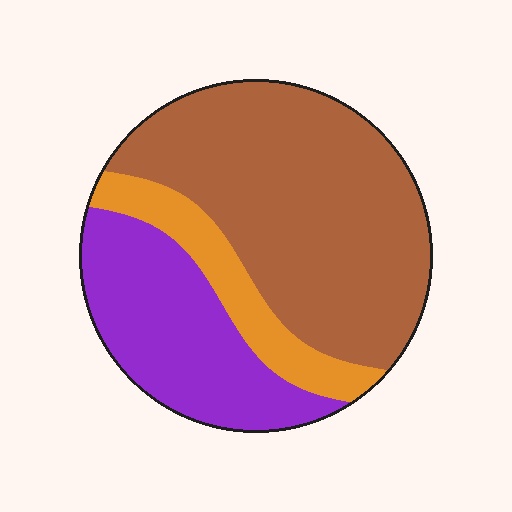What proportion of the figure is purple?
Purple covers roughly 30% of the figure.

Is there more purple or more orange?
Purple.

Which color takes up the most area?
Brown, at roughly 55%.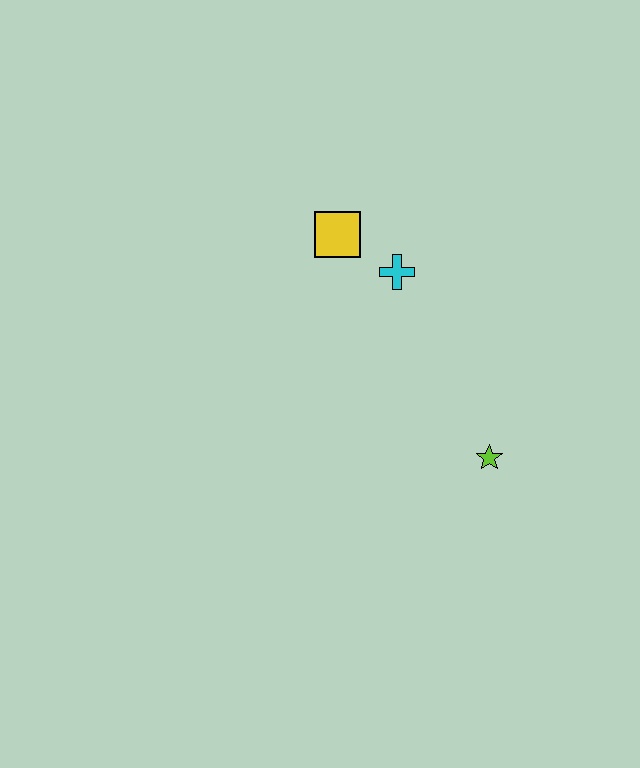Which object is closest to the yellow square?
The cyan cross is closest to the yellow square.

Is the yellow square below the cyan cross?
No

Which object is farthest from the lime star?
The yellow square is farthest from the lime star.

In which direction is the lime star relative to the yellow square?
The lime star is below the yellow square.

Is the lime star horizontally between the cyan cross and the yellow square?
No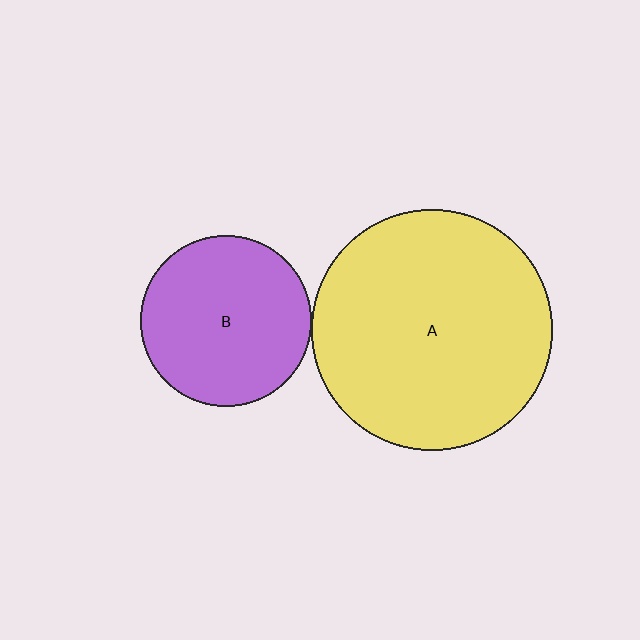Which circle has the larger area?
Circle A (yellow).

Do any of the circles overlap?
No, none of the circles overlap.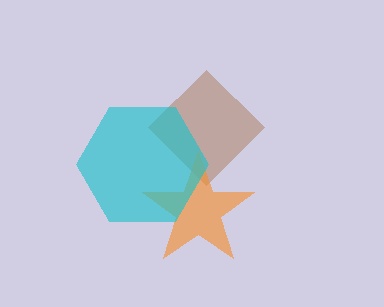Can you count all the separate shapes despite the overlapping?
Yes, there are 3 separate shapes.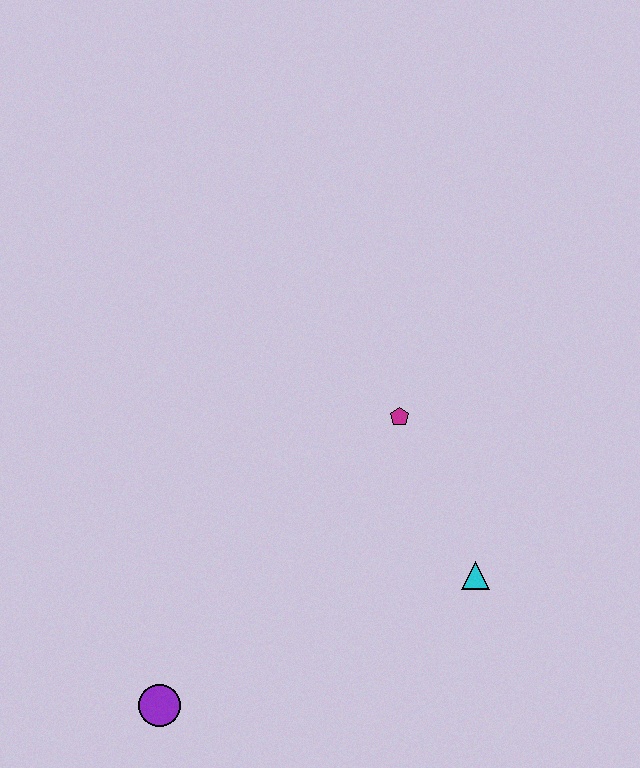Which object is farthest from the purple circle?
The magenta pentagon is farthest from the purple circle.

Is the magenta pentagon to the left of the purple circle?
No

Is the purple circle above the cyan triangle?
No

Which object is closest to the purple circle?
The cyan triangle is closest to the purple circle.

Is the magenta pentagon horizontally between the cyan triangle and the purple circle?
Yes